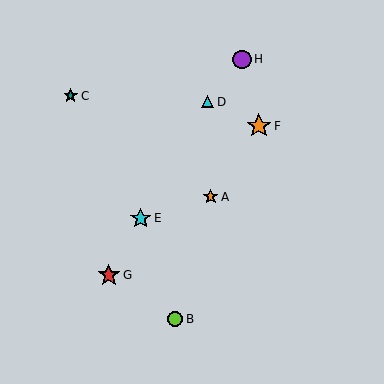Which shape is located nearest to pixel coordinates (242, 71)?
The purple circle (labeled H) at (242, 59) is nearest to that location.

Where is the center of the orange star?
The center of the orange star is at (211, 197).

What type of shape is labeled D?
Shape D is a cyan triangle.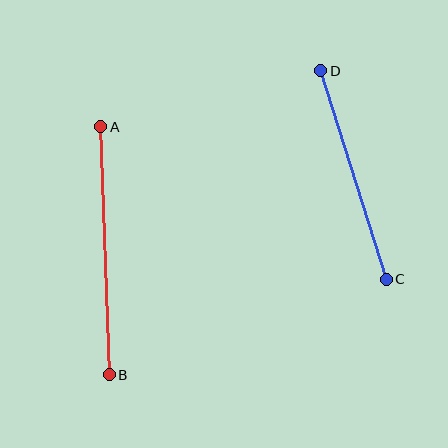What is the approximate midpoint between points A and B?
The midpoint is at approximately (105, 251) pixels.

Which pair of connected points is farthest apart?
Points A and B are farthest apart.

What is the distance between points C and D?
The distance is approximately 219 pixels.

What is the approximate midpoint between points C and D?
The midpoint is at approximately (354, 175) pixels.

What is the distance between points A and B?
The distance is approximately 248 pixels.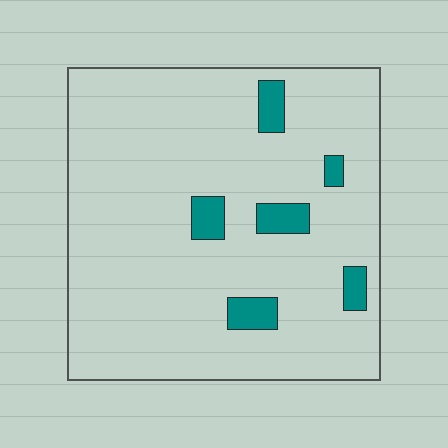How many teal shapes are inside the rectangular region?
6.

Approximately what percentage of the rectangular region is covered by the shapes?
Approximately 10%.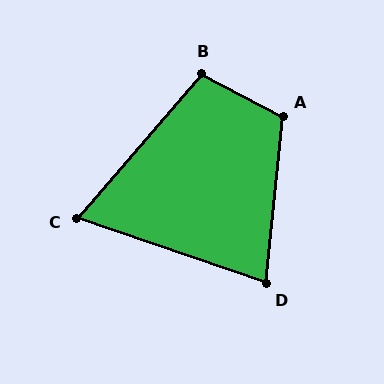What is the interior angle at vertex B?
Approximately 103 degrees (obtuse).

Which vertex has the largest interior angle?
A, at approximately 112 degrees.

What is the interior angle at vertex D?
Approximately 77 degrees (acute).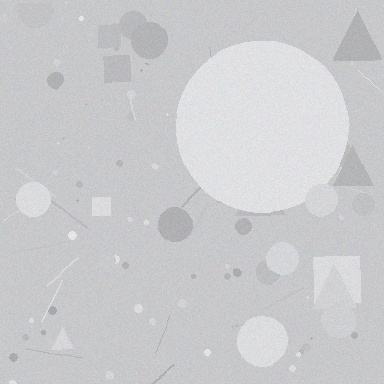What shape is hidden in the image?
A circle is hidden in the image.